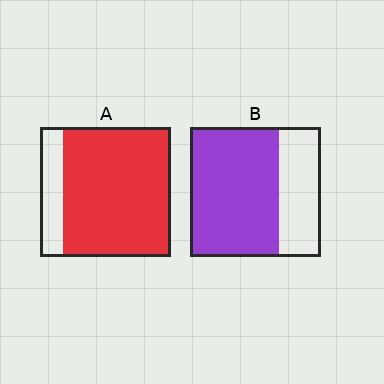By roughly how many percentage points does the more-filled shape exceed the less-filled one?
By roughly 15 percentage points (A over B).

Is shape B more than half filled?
Yes.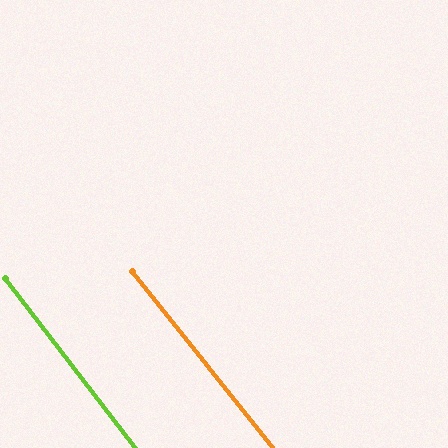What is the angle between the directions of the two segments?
Approximately 1 degree.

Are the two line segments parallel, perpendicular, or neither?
Parallel — their directions differ by only 1.2°.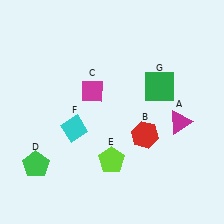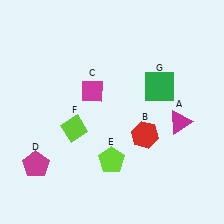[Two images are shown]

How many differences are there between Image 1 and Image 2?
There are 2 differences between the two images.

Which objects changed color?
D changed from green to magenta. F changed from cyan to lime.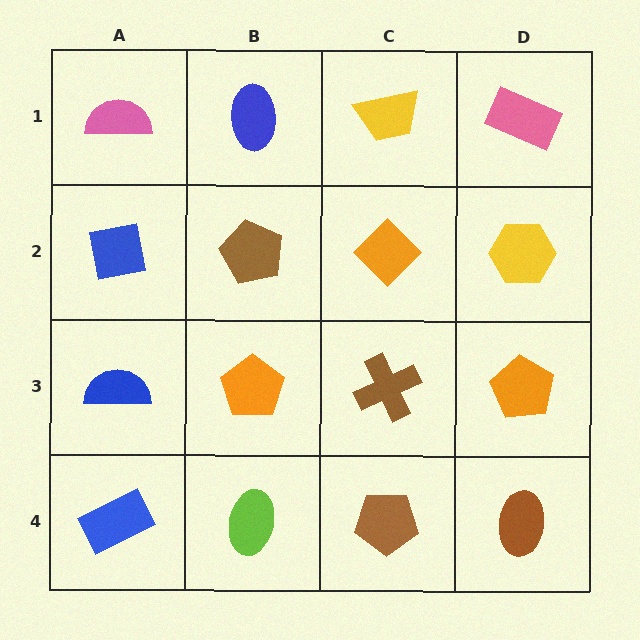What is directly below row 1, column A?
A blue square.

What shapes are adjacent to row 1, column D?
A yellow hexagon (row 2, column D), a yellow trapezoid (row 1, column C).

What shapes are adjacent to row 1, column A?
A blue square (row 2, column A), a blue ellipse (row 1, column B).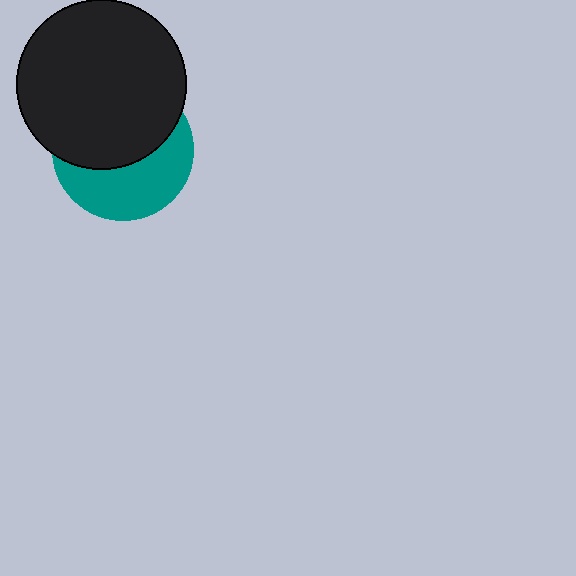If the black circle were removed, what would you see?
You would see the complete teal circle.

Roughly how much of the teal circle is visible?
About half of it is visible (roughly 45%).